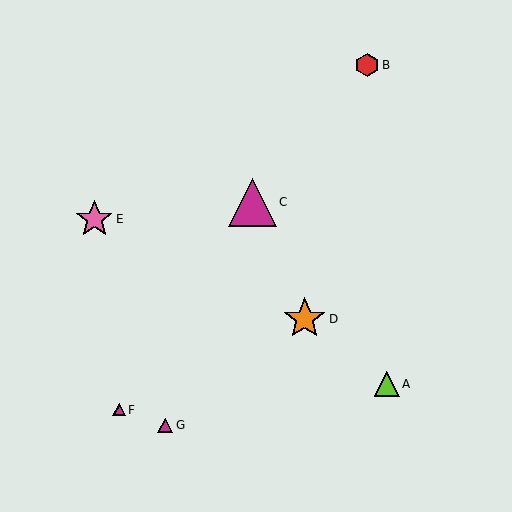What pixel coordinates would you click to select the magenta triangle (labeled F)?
Click at (119, 410) to select the magenta triangle F.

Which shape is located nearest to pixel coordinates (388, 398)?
The lime triangle (labeled A) at (387, 384) is nearest to that location.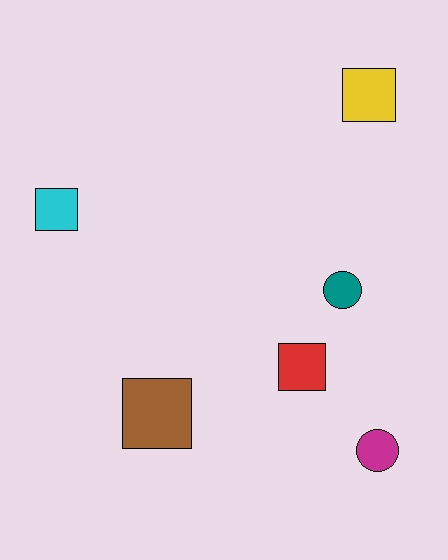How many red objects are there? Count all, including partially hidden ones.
There is 1 red object.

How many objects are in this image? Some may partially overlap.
There are 6 objects.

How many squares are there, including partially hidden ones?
There are 4 squares.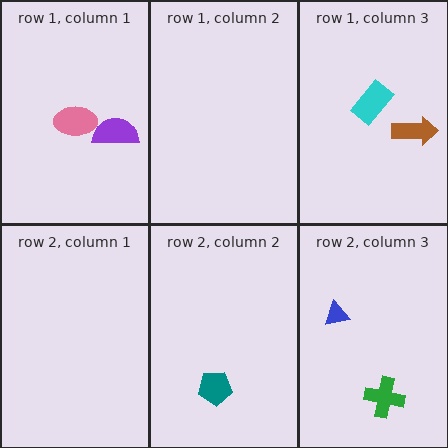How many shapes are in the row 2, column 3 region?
2.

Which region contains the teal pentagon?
The row 2, column 2 region.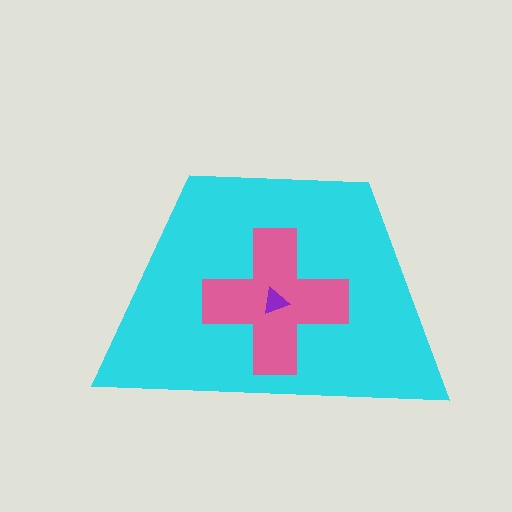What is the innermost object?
The purple triangle.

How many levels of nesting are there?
3.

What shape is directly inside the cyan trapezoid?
The pink cross.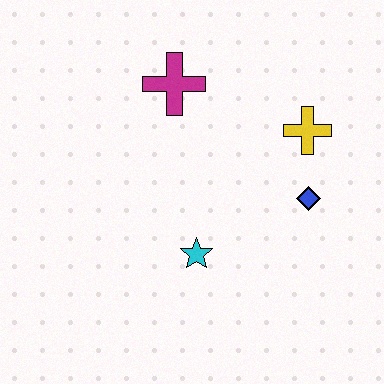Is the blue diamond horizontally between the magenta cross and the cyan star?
No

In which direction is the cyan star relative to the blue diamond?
The cyan star is to the left of the blue diamond.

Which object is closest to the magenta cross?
The yellow cross is closest to the magenta cross.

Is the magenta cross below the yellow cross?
No